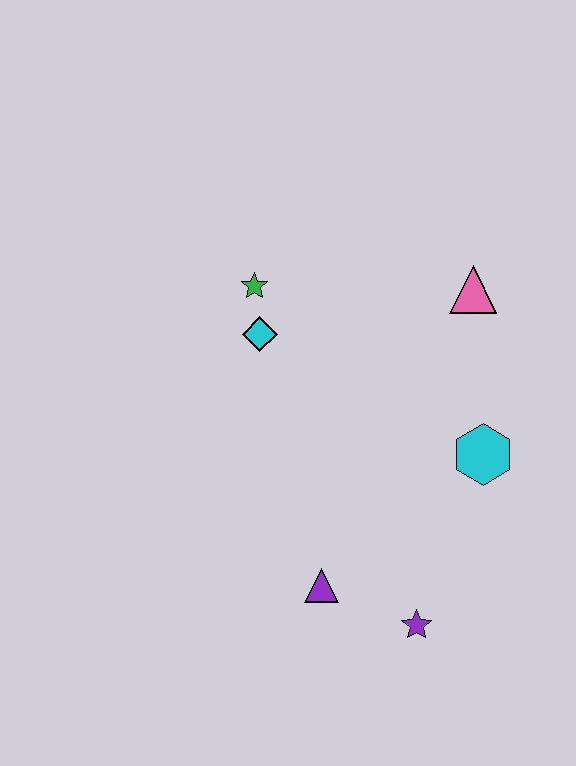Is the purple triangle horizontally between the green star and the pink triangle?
Yes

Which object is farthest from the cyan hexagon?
The green star is farthest from the cyan hexagon.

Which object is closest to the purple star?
The purple triangle is closest to the purple star.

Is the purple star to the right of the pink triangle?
No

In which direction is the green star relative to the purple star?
The green star is above the purple star.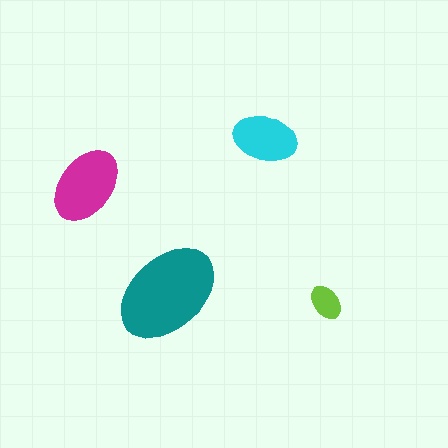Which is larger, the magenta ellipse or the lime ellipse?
The magenta one.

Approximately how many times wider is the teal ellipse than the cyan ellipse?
About 1.5 times wider.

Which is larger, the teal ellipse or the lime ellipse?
The teal one.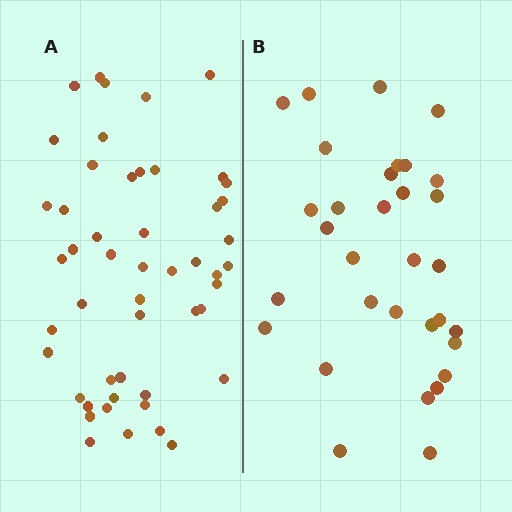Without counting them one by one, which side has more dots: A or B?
Region A (the left region) has more dots.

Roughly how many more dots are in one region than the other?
Region A has approximately 20 more dots than region B.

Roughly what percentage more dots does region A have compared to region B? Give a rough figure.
About 55% more.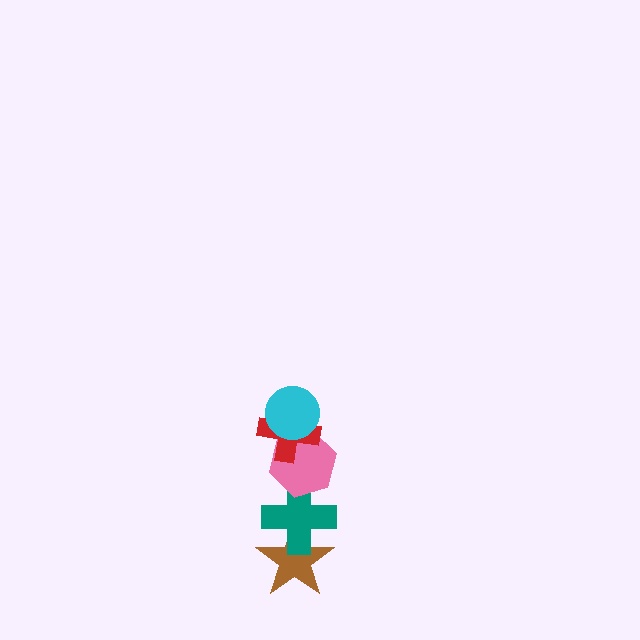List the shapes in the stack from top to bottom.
From top to bottom: the cyan circle, the red cross, the pink hexagon, the teal cross, the brown star.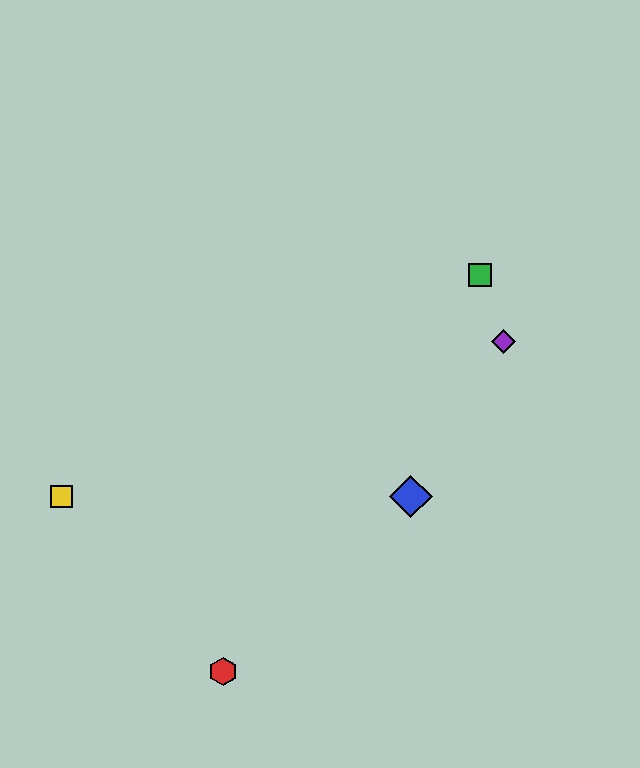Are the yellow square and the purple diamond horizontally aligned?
No, the yellow square is at y≈497 and the purple diamond is at y≈342.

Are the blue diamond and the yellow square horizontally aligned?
Yes, both are at y≈497.